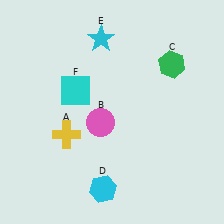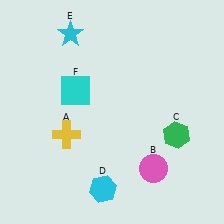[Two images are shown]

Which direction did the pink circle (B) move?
The pink circle (B) moved right.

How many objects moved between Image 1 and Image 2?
3 objects moved between the two images.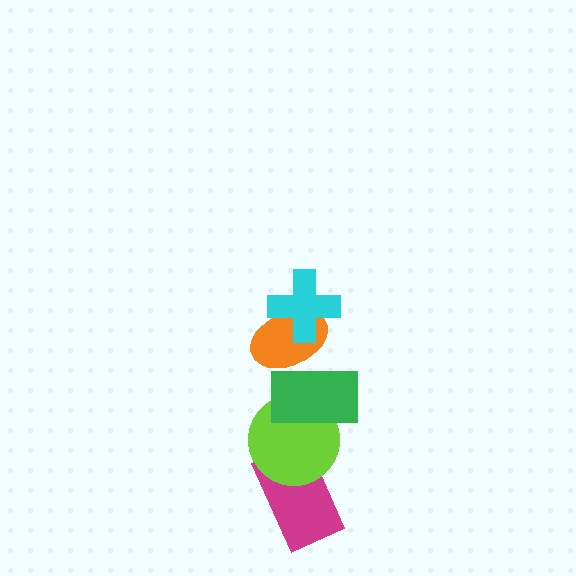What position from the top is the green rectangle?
The green rectangle is 3rd from the top.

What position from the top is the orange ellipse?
The orange ellipse is 2nd from the top.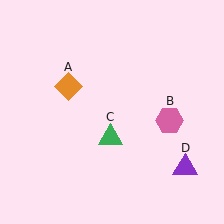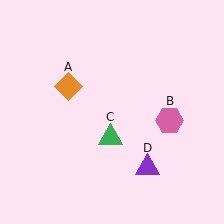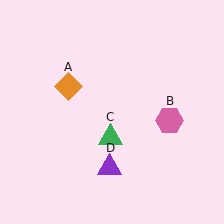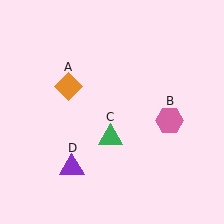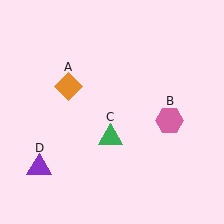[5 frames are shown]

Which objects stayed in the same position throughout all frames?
Orange diamond (object A) and pink hexagon (object B) and green triangle (object C) remained stationary.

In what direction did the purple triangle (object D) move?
The purple triangle (object D) moved left.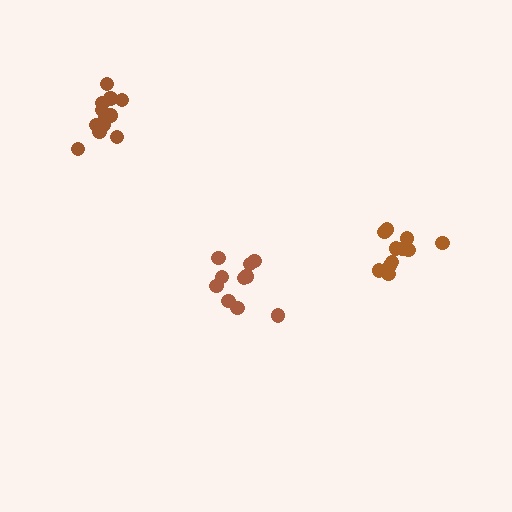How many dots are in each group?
Group 1: 12 dots, Group 2: 11 dots, Group 3: 11 dots (34 total).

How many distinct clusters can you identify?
There are 3 distinct clusters.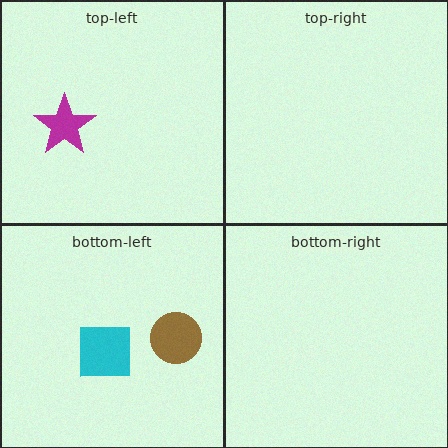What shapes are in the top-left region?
The magenta star.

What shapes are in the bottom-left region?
The cyan square, the brown circle.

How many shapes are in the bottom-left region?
2.